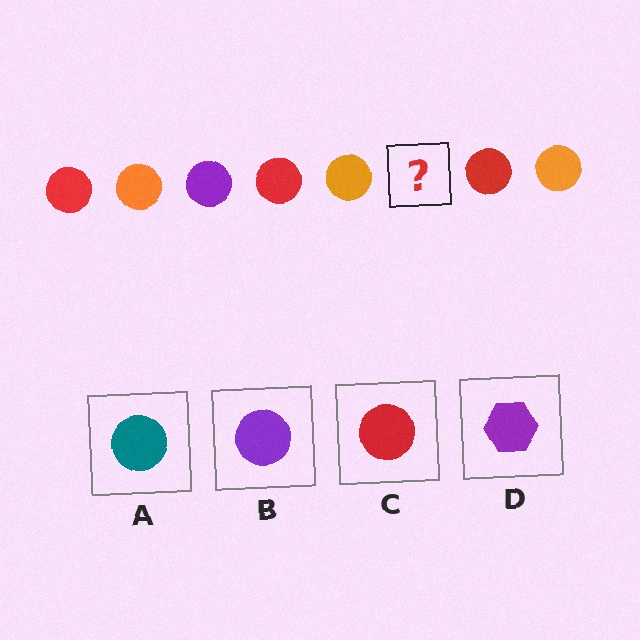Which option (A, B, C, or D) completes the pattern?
B.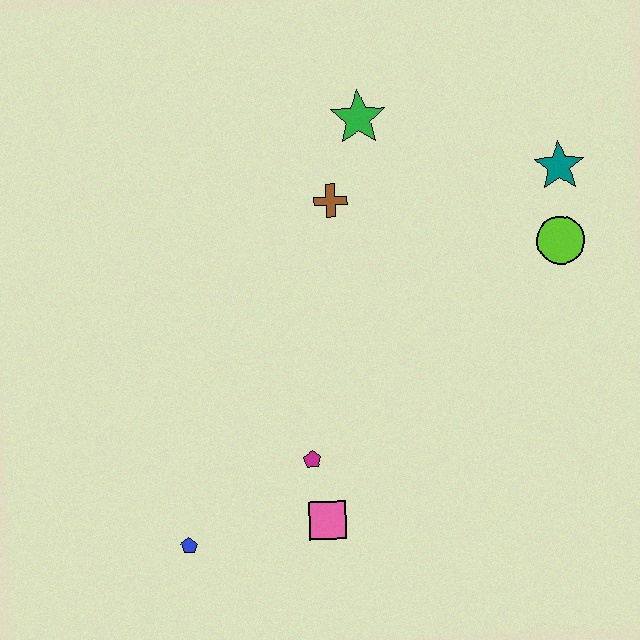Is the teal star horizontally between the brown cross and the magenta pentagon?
No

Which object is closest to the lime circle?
The teal star is closest to the lime circle.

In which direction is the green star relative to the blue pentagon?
The green star is above the blue pentagon.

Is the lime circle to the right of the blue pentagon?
Yes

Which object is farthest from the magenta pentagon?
The teal star is farthest from the magenta pentagon.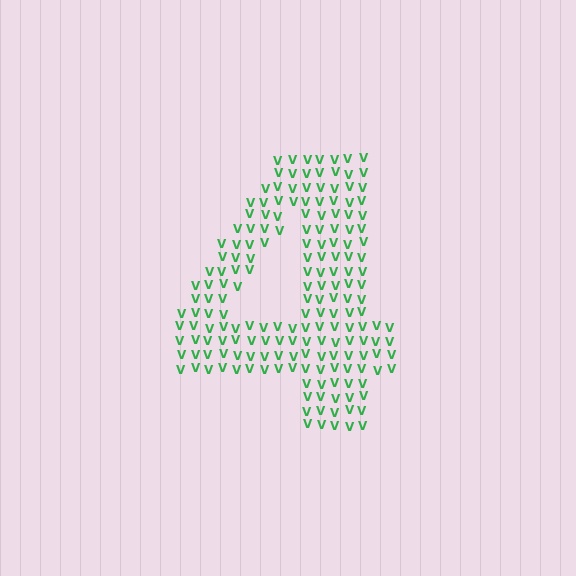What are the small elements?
The small elements are letter V's.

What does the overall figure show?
The overall figure shows the digit 4.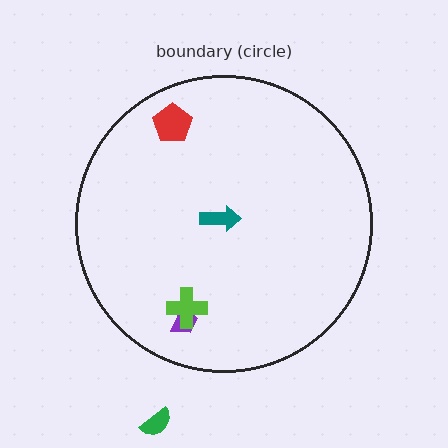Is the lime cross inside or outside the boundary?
Inside.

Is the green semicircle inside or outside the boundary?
Outside.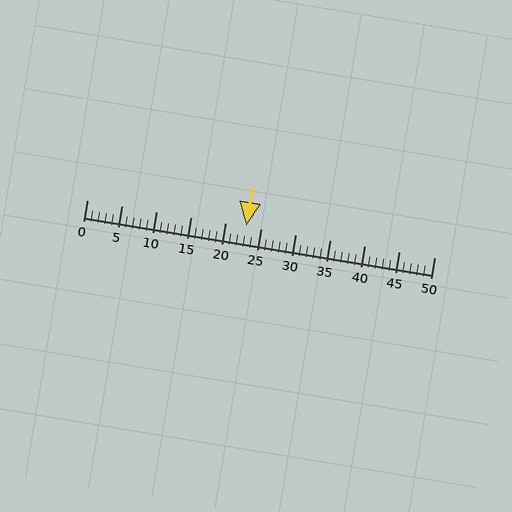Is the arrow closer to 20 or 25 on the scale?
The arrow is closer to 25.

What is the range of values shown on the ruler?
The ruler shows values from 0 to 50.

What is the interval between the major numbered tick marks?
The major tick marks are spaced 5 units apart.